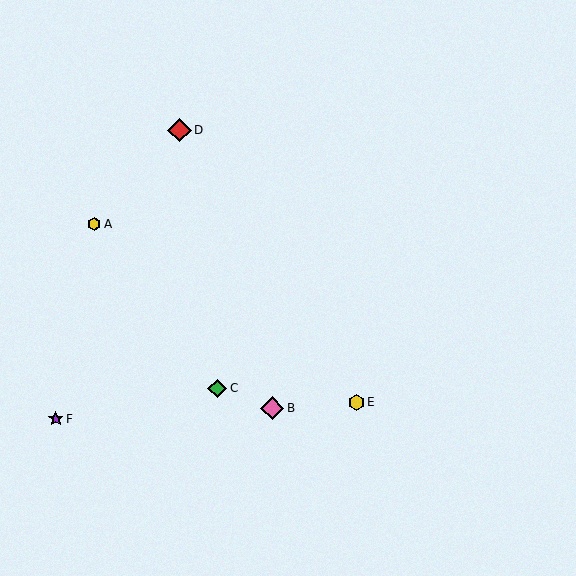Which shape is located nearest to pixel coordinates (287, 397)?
The pink diamond (labeled B) at (272, 408) is nearest to that location.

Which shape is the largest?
The red diamond (labeled D) is the largest.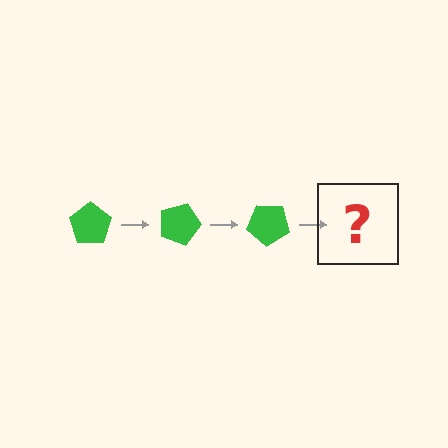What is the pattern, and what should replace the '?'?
The pattern is that the pentagon rotates 20 degrees each step. The '?' should be a green pentagon rotated 60 degrees.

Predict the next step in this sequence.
The next step is a green pentagon rotated 60 degrees.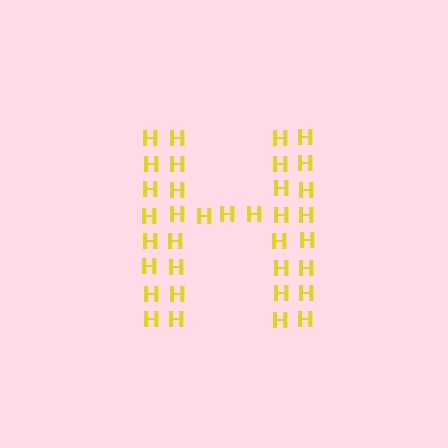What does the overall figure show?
The overall figure shows the letter H.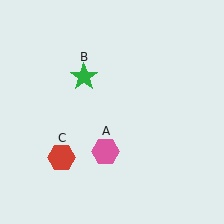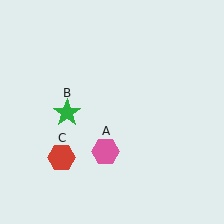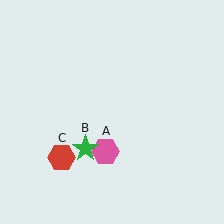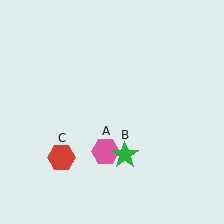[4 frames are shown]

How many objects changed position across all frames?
1 object changed position: green star (object B).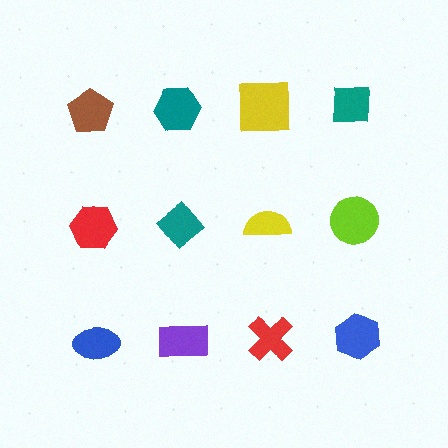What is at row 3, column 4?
A blue hexagon.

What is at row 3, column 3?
A red cross.